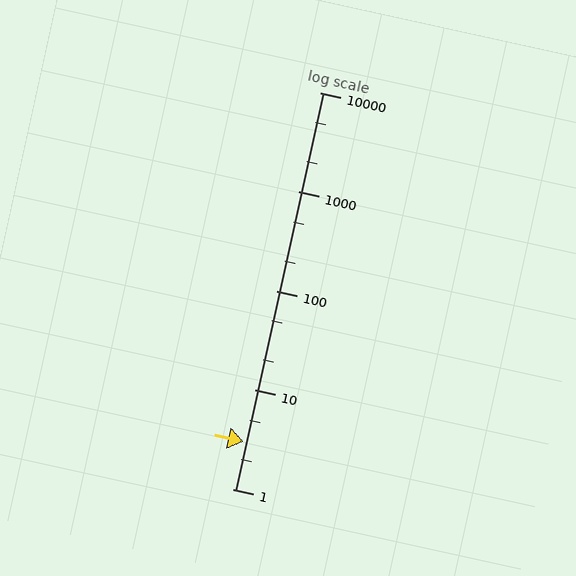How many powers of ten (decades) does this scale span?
The scale spans 4 decades, from 1 to 10000.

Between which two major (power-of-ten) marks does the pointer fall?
The pointer is between 1 and 10.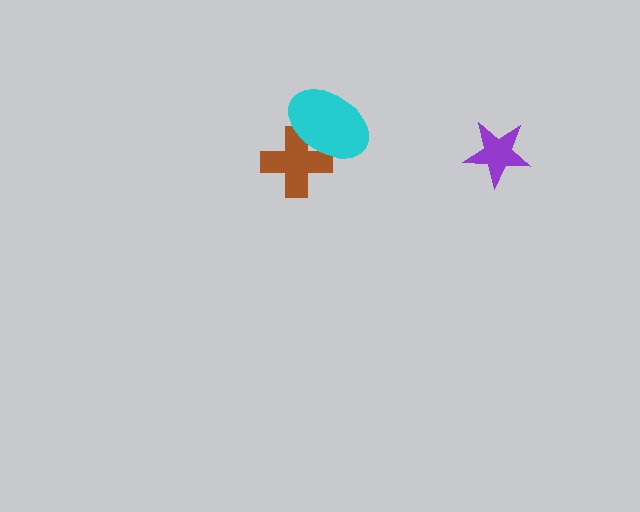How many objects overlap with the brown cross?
1 object overlaps with the brown cross.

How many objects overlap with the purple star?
0 objects overlap with the purple star.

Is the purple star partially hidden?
No, no other shape covers it.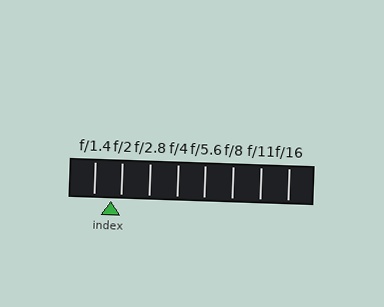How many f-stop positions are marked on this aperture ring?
There are 8 f-stop positions marked.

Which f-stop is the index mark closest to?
The index mark is closest to f/2.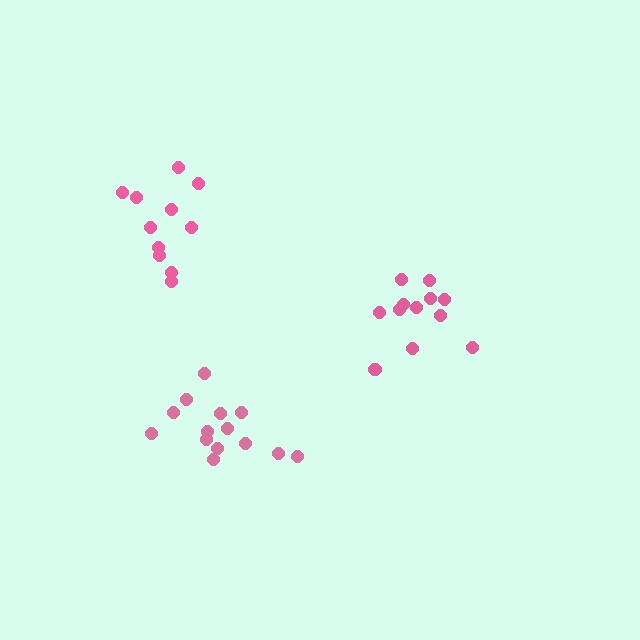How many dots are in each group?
Group 1: 12 dots, Group 2: 11 dots, Group 3: 14 dots (37 total).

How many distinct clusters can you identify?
There are 3 distinct clusters.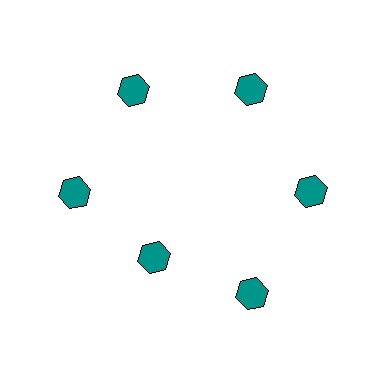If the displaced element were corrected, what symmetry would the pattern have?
It would have 6-fold rotational symmetry — the pattern would map onto itself every 60 degrees.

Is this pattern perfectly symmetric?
No. The 6 teal hexagons are arranged in a ring, but one element near the 7 o'clock position is pulled inward toward the center, breaking the 6-fold rotational symmetry.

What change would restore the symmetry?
The symmetry would be restored by moving it outward, back onto the ring so that all 6 hexagons sit at equal angles and equal distance from the center.